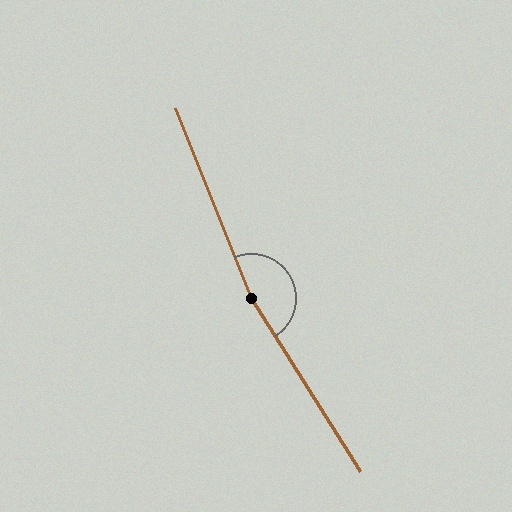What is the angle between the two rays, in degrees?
Approximately 170 degrees.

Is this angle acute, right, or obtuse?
It is obtuse.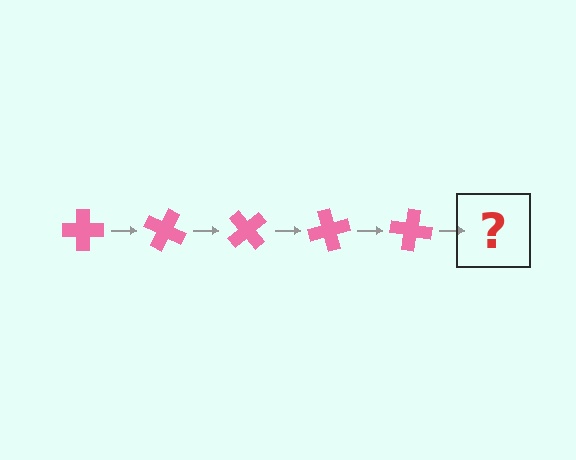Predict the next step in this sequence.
The next step is a pink cross rotated 125 degrees.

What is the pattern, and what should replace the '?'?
The pattern is that the cross rotates 25 degrees each step. The '?' should be a pink cross rotated 125 degrees.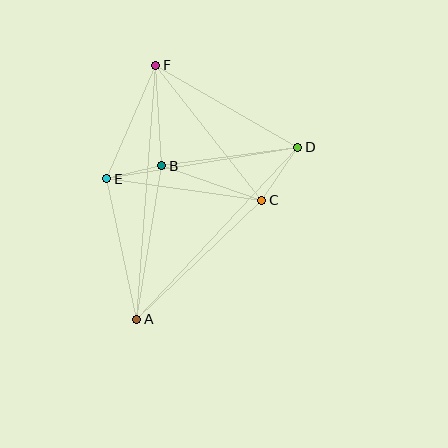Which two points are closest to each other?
Points B and E are closest to each other.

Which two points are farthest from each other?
Points A and F are farthest from each other.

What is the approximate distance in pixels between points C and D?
The distance between C and D is approximately 64 pixels.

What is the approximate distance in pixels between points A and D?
The distance between A and D is approximately 235 pixels.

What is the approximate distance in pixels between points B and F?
The distance between B and F is approximately 101 pixels.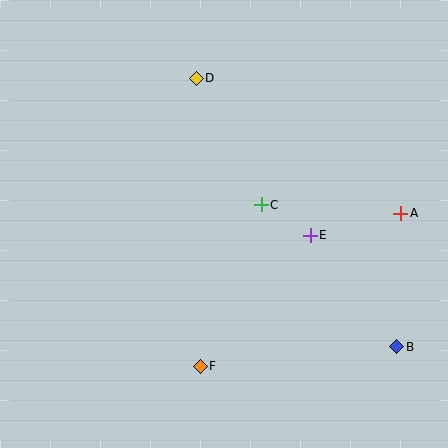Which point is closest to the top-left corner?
Point D is closest to the top-left corner.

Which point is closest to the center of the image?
Point C at (261, 205) is closest to the center.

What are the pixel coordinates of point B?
Point B is at (397, 347).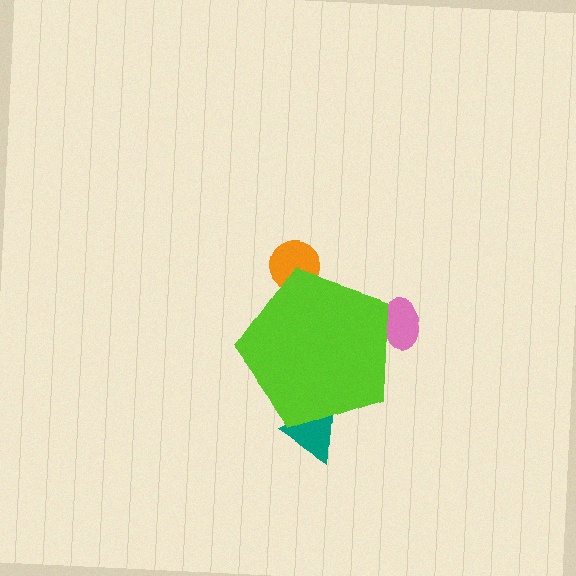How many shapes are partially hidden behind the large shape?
3 shapes are partially hidden.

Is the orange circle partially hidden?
Yes, the orange circle is partially hidden behind the lime pentagon.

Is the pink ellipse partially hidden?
Yes, the pink ellipse is partially hidden behind the lime pentagon.